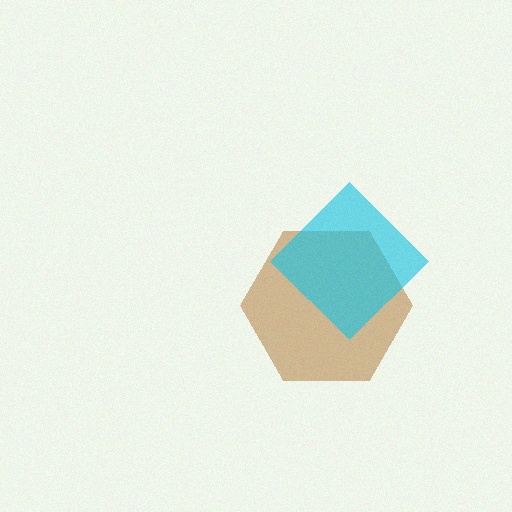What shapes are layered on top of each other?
The layered shapes are: a brown hexagon, a cyan diamond.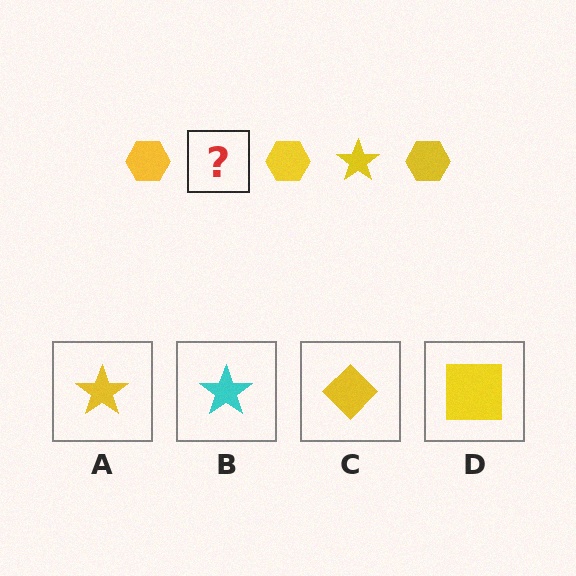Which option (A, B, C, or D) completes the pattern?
A.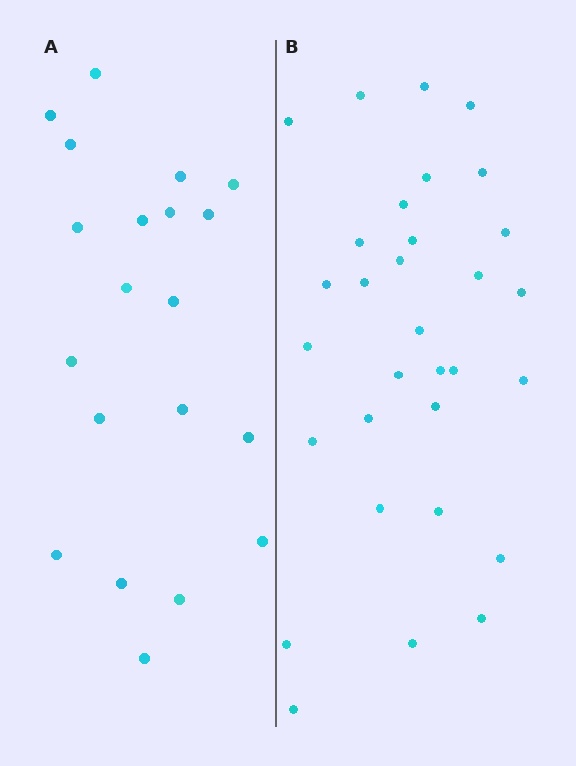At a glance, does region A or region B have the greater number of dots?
Region B (the right region) has more dots.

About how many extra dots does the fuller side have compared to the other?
Region B has roughly 12 or so more dots than region A.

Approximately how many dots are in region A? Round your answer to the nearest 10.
About 20 dots.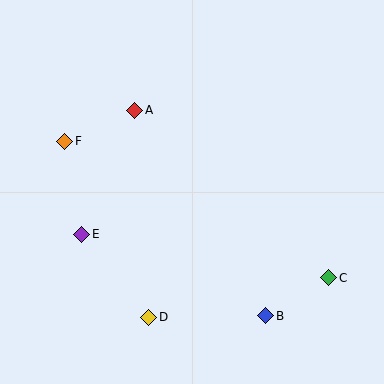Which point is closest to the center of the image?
Point A at (135, 110) is closest to the center.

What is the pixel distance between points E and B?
The distance between E and B is 201 pixels.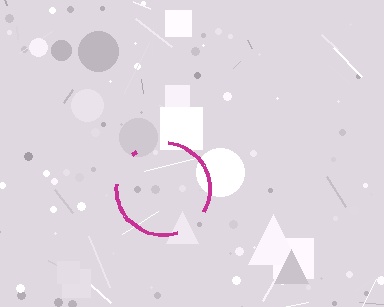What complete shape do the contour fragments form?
The contour fragments form a circle.